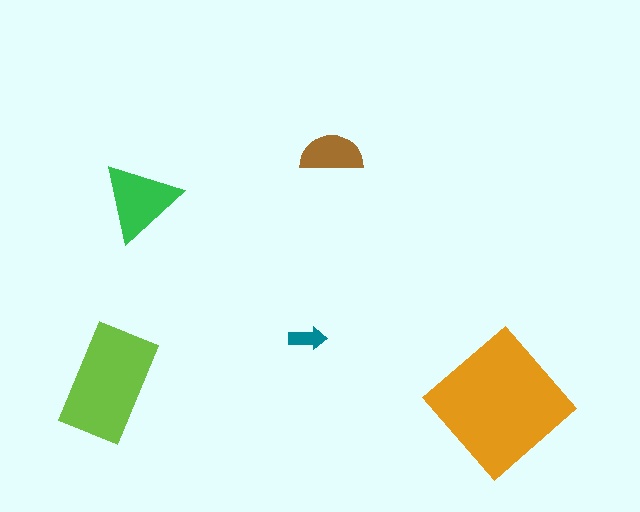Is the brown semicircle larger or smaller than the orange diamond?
Smaller.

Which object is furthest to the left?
The lime rectangle is leftmost.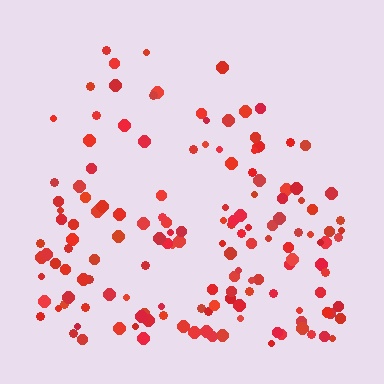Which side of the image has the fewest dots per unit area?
The top.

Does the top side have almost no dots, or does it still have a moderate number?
Still a moderate number, just noticeably fewer than the bottom.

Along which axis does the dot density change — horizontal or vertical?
Vertical.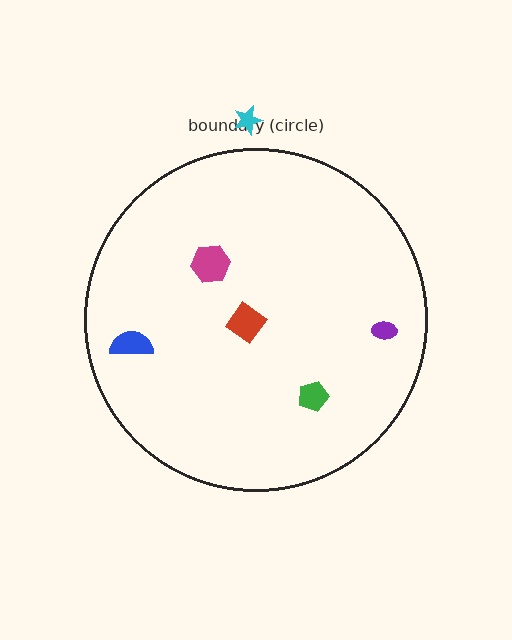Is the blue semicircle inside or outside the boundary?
Inside.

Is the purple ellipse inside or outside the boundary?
Inside.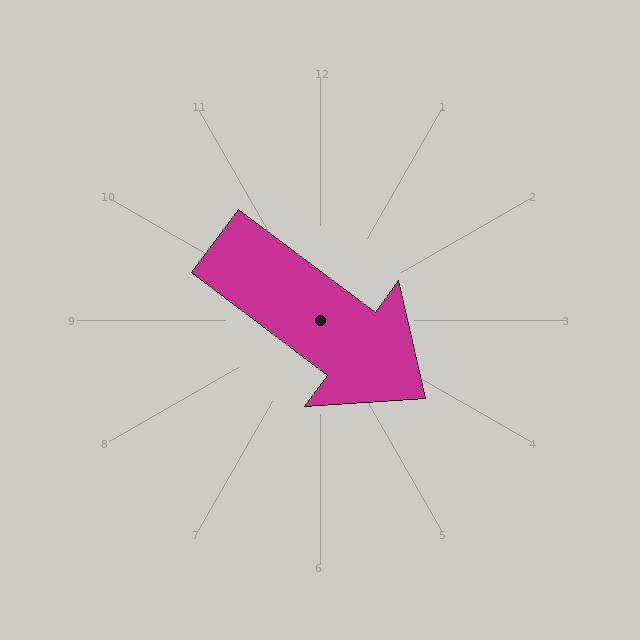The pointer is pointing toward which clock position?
Roughly 4 o'clock.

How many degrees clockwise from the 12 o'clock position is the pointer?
Approximately 127 degrees.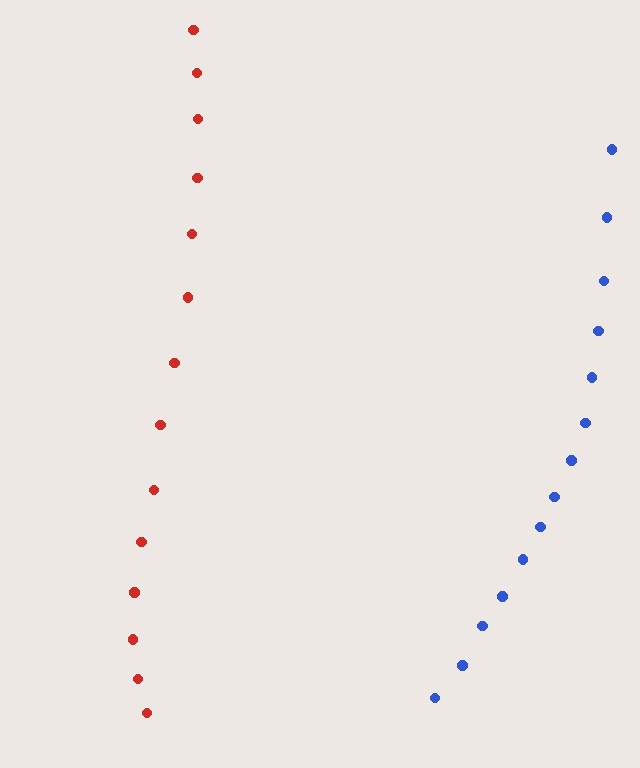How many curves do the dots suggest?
There are 2 distinct paths.